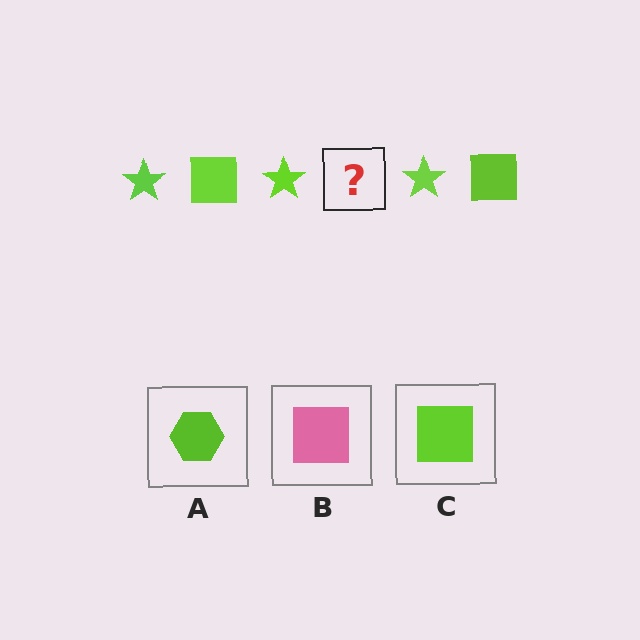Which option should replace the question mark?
Option C.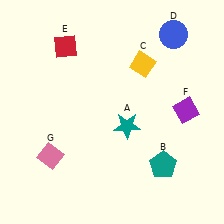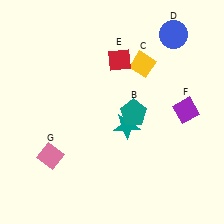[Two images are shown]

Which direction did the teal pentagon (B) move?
The teal pentagon (B) moved up.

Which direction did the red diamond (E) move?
The red diamond (E) moved right.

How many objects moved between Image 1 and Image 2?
2 objects moved between the two images.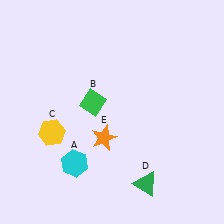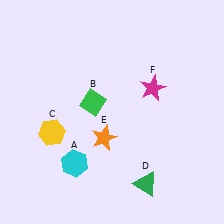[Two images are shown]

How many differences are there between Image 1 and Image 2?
There is 1 difference between the two images.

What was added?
A magenta star (F) was added in Image 2.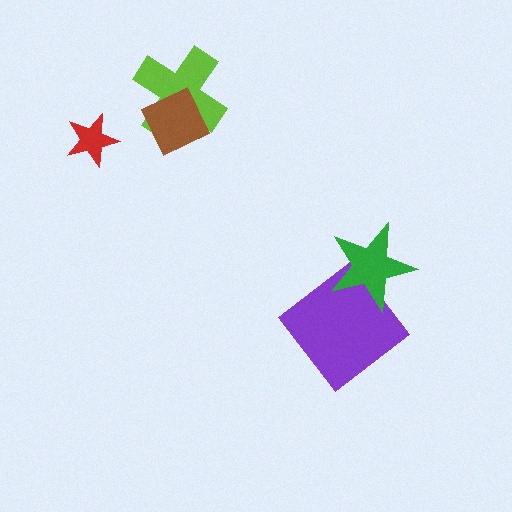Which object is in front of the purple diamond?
The green star is in front of the purple diamond.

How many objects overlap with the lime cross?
1 object overlaps with the lime cross.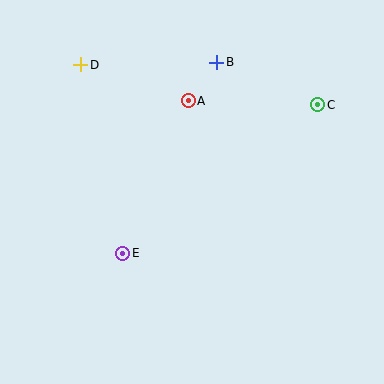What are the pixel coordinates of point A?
Point A is at (188, 101).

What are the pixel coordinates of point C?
Point C is at (318, 105).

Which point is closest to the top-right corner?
Point C is closest to the top-right corner.